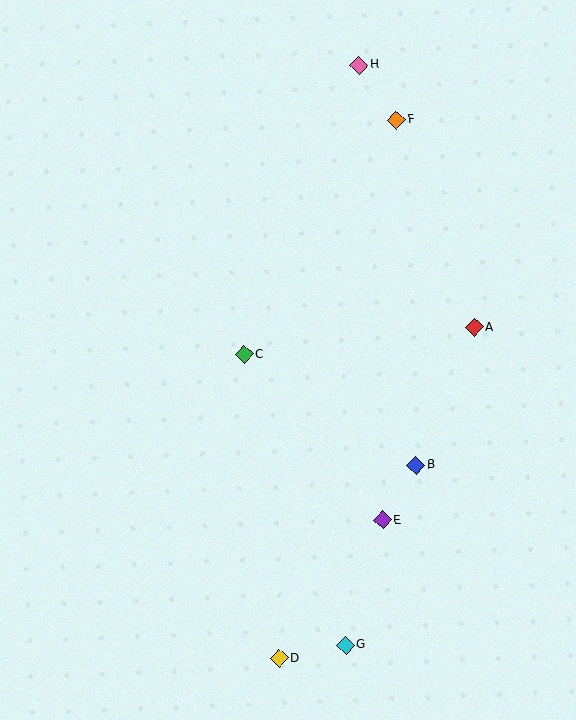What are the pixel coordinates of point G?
Point G is at (346, 645).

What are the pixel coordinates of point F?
Point F is at (396, 120).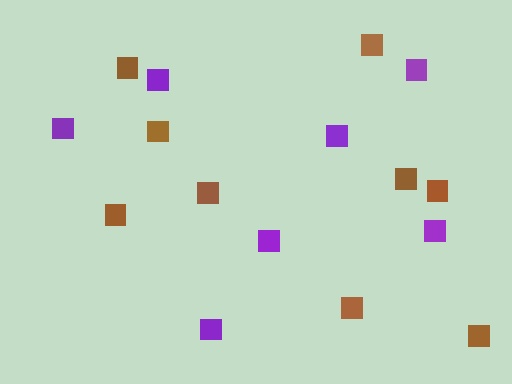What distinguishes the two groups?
There are 2 groups: one group of purple squares (7) and one group of brown squares (9).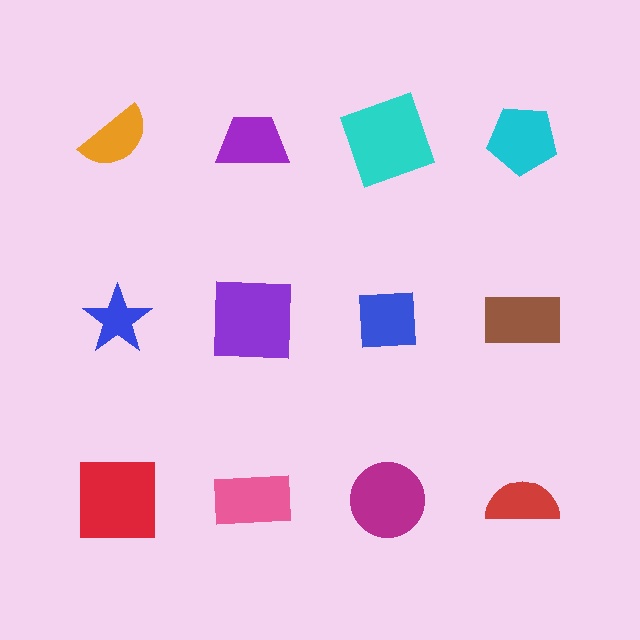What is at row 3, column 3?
A magenta circle.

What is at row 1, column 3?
A cyan square.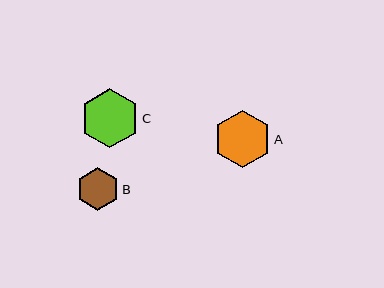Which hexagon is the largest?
Hexagon C is the largest with a size of approximately 59 pixels.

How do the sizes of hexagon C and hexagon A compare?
Hexagon C and hexagon A are approximately the same size.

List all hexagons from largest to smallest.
From largest to smallest: C, A, B.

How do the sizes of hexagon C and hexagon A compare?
Hexagon C and hexagon A are approximately the same size.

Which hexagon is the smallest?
Hexagon B is the smallest with a size of approximately 43 pixels.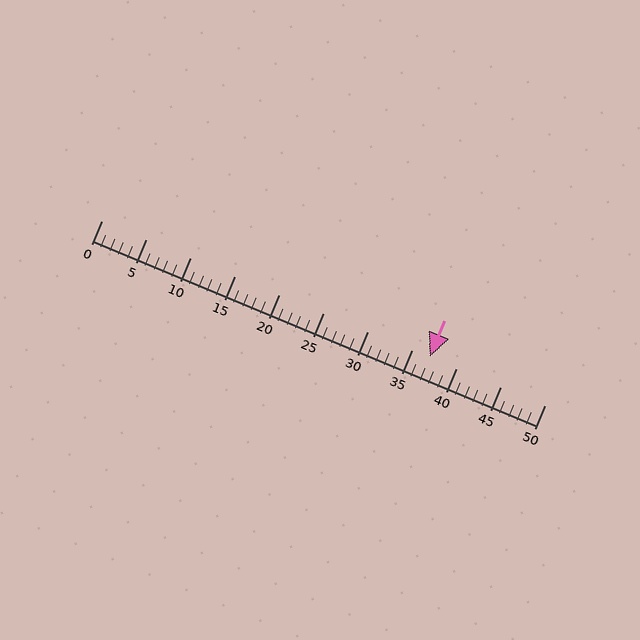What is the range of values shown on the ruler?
The ruler shows values from 0 to 50.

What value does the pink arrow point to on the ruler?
The pink arrow points to approximately 37.